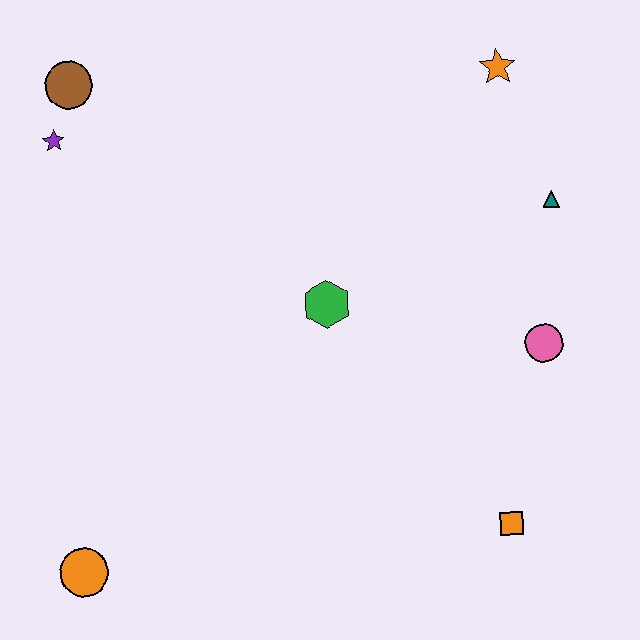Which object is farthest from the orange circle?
The orange star is farthest from the orange circle.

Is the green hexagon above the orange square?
Yes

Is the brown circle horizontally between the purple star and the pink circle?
Yes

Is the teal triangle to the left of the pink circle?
No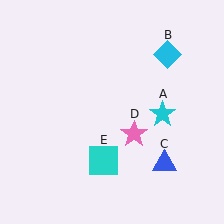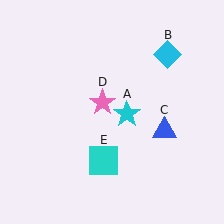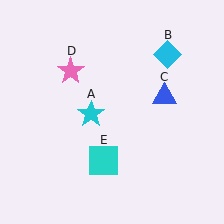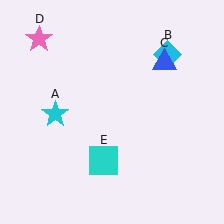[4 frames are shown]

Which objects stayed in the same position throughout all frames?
Cyan diamond (object B) and cyan square (object E) remained stationary.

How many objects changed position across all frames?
3 objects changed position: cyan star (object A), blue triangle (object C), pink star (object D).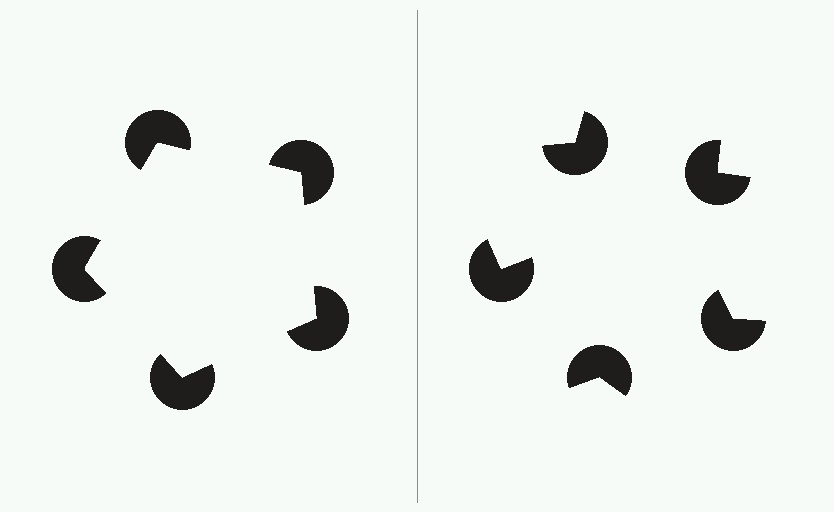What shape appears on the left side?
An illusory pentagon.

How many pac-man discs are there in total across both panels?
10 — 5 on each side.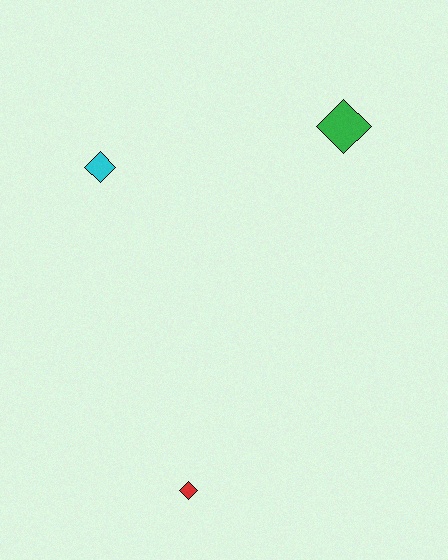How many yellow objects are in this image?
There are no yellow objects.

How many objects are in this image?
There are 3 objects.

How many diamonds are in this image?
There are 3 diamonds.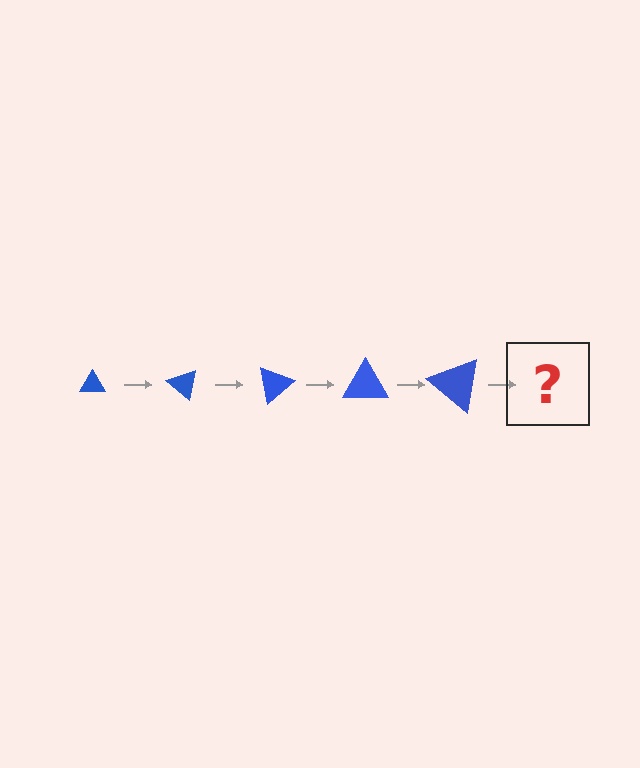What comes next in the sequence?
The next element should be a triangle, larger than the previous one and rotated 200 degrees from the start.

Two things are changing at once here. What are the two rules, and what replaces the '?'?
The two rules are that the triangle grows larger each step and it rotates 40 degrees each step. The '?' should be a triangle, larger than the previous one and rotated 200 degrees from the start.